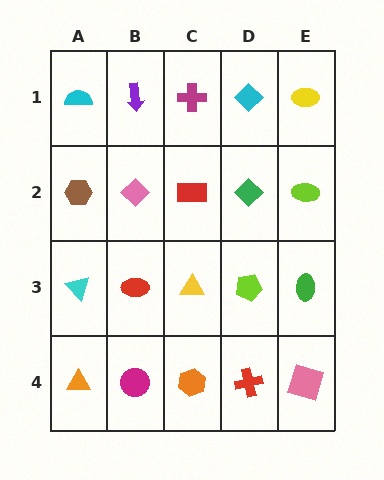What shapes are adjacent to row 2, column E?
A yellow ellipse (row 1, column E), a green ellipse (row 3, column E), a green diamond (row 2, column D).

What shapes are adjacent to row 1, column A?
A brown hexagon (row 2, column A), a purple arrow (row 1, column B).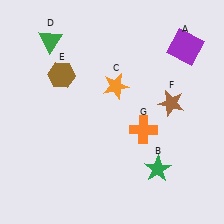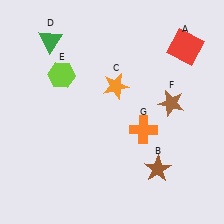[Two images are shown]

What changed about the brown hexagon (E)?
In Image 1, E is brown. In Image 2, it changed to lime.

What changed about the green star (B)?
In Image 1, B is green. In Image 2, it changed to brown.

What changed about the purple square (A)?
In Image 1, A is purple. In Image 2, it changed to red.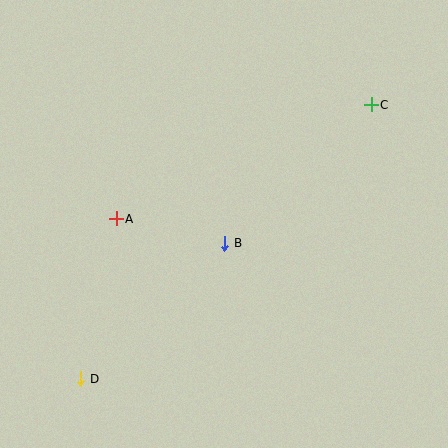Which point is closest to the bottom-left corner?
Point D is closest to the bottom-left corner.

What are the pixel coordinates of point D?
Point D is at (81, 379).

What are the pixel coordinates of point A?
Point A is at (116, 219).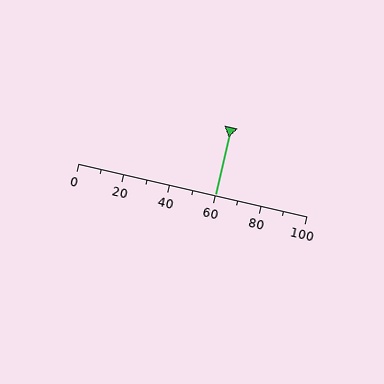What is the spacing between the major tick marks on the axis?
The major ticks are spaced 20 apart.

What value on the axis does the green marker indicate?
The marker indicates approximately 60.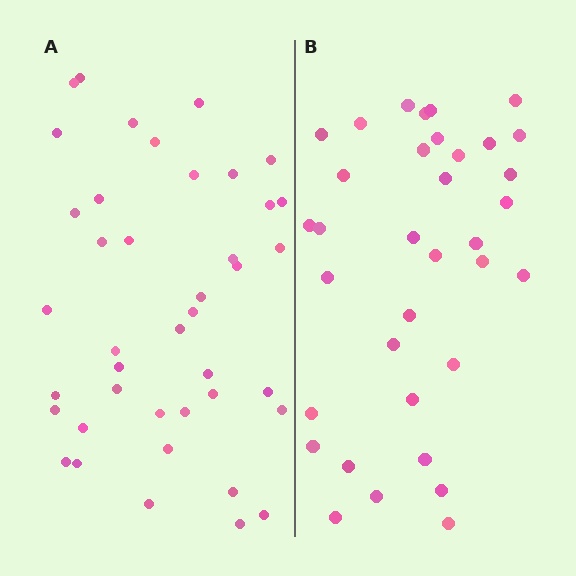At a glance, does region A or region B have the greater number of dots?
Region A (the left region) has more dots.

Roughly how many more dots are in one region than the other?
Region A has about 6 more dots than region B.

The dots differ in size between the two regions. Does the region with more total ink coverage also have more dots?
No. Region B has more total ink coverage because its dots are larger, but region A actually contains more individual dots. Total area can be misleading — the number of items is what matters here.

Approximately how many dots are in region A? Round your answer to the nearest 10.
About 40 dots. (The exact count is 41, which rounds to 40.)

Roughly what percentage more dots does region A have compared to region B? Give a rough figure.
About 15% more.